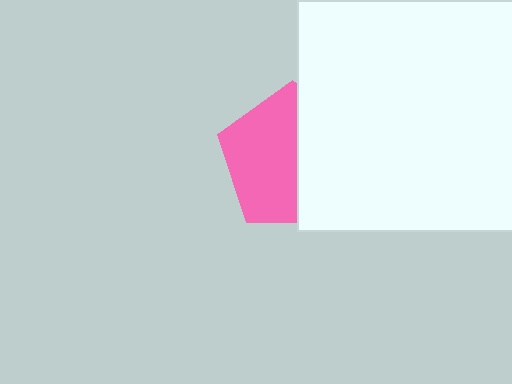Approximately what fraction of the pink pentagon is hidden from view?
Roughly 45% of the pink pentagon is hidden behind the white rectangle.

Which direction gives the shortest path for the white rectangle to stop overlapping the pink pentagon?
Moving right gives the shortest separation.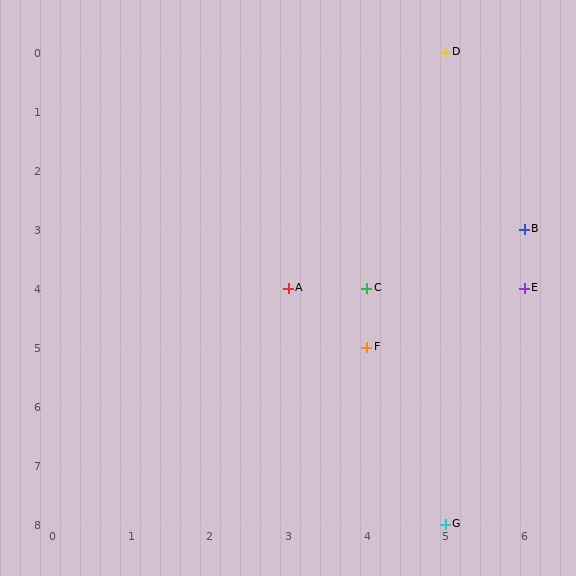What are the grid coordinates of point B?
Point B is at grid coordinates (6, 3).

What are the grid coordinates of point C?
Point C is at grid coordinates (4, 4).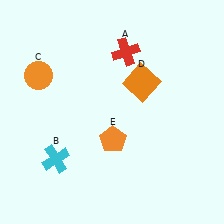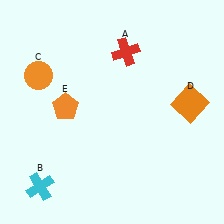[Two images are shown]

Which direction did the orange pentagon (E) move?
The orange pentagon (E) moved left.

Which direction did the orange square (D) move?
The orange square (D) moved right.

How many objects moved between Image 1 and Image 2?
3 objects moved between the two images.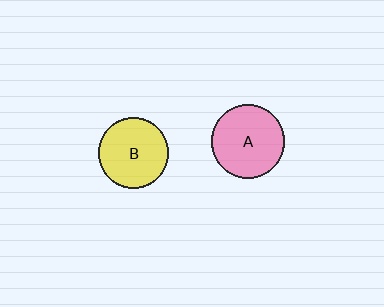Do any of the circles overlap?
No, none of the circles overlap.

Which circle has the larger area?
Circle A (pink).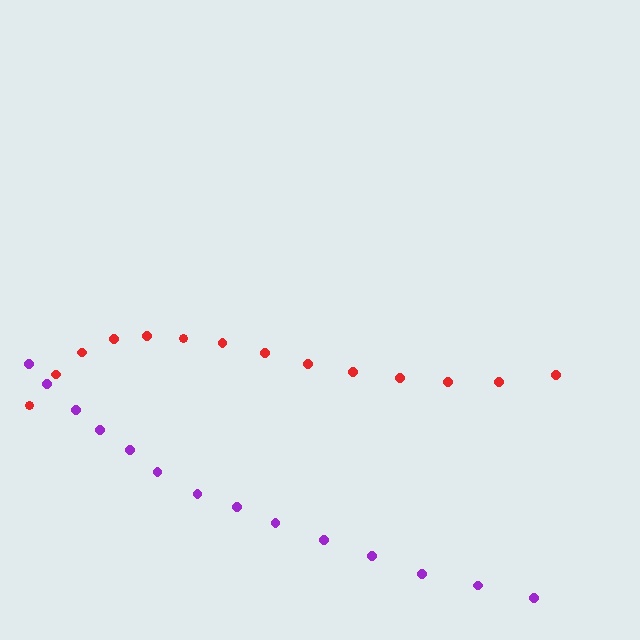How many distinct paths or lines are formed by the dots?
There are 2 distinct paths.